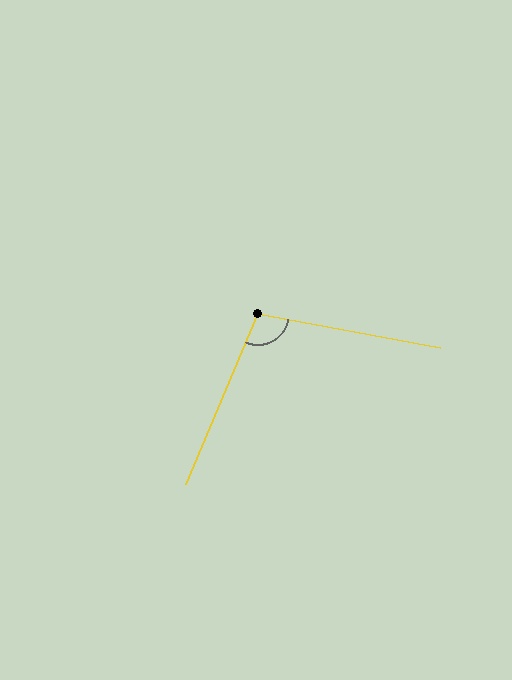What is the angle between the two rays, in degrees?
Approximately 102 degrees.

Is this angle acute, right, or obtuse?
It is obtuse.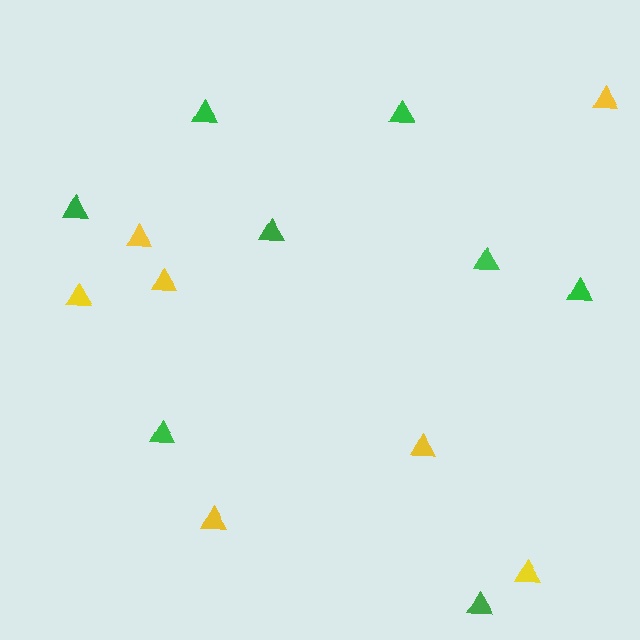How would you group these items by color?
There are 2 groups: one group of green triangles (8) and one group of yellow triangles (7).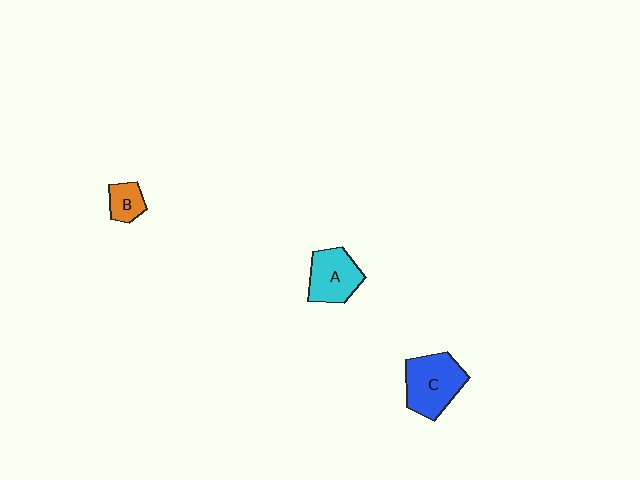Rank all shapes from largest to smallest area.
From largest to smallest: C (blue), A (cyan), B (orange).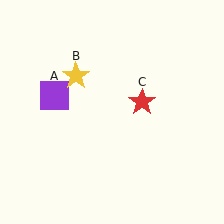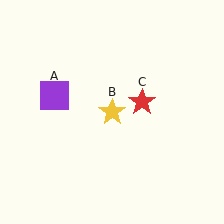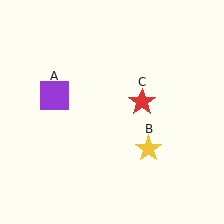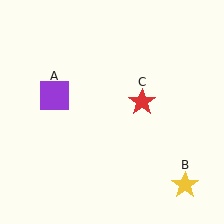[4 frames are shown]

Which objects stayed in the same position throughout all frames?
Purple square (object A) and red star (object C) remained stationary.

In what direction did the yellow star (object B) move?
The yellow star (object B) moved down and to the right.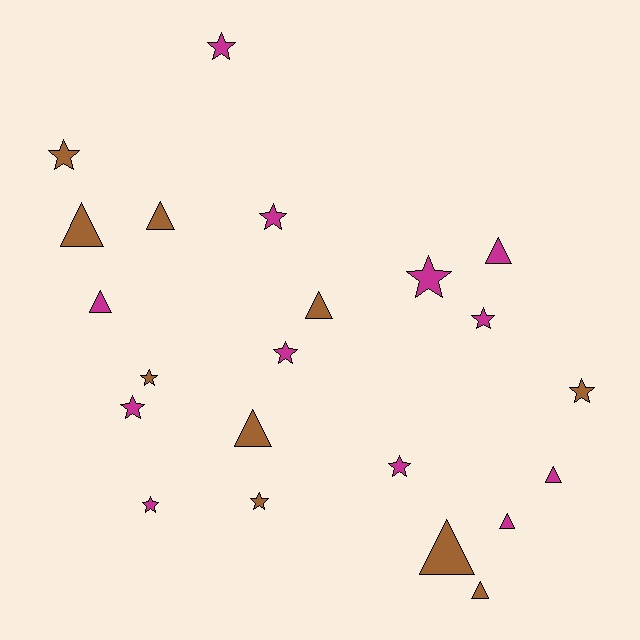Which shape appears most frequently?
Star, with 12 objects.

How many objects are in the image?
There are 22 objects.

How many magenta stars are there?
There are 8 magenta stars.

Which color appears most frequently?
Magenta, with 12 objects.